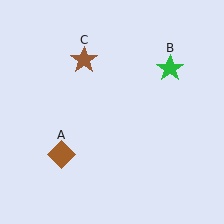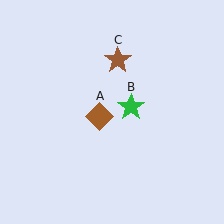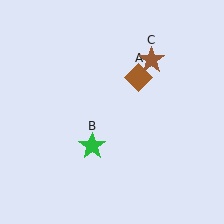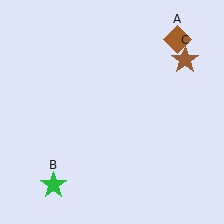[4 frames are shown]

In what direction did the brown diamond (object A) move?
The brown diamond (object A) moved up and to the right.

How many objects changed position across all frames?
3 objects changed position: brown diamond (object A), green star (object B), brown star (object C).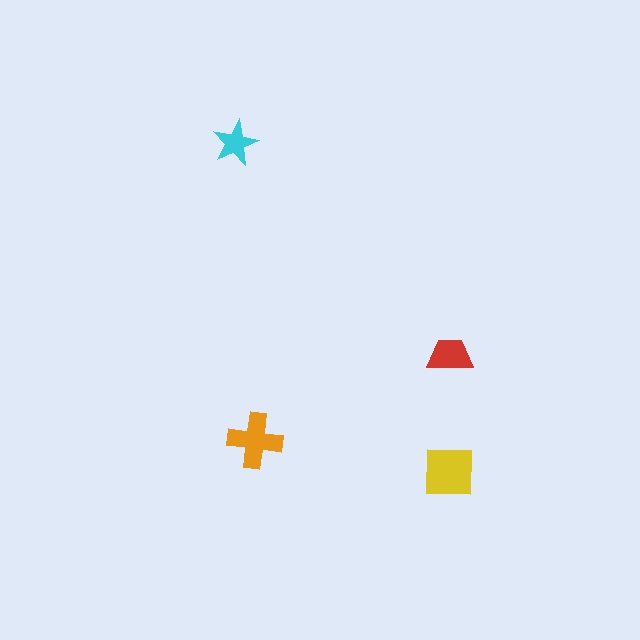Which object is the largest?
The yellow square.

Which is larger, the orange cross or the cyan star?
The orange cross.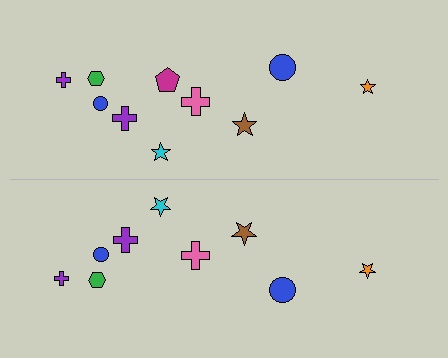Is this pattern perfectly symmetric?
No, the pattern is not perfectly symmetric. A magenta pentagon is missing from the bottom side.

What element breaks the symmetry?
A magenta pentagon is missing from the bottom side.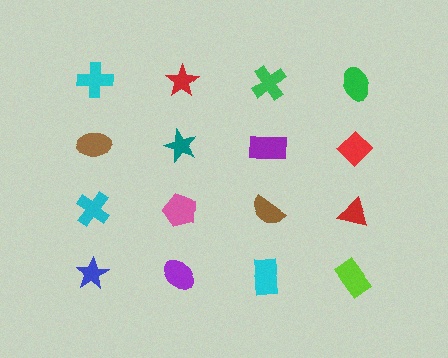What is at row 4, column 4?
A lime rectangle.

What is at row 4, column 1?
A blue star.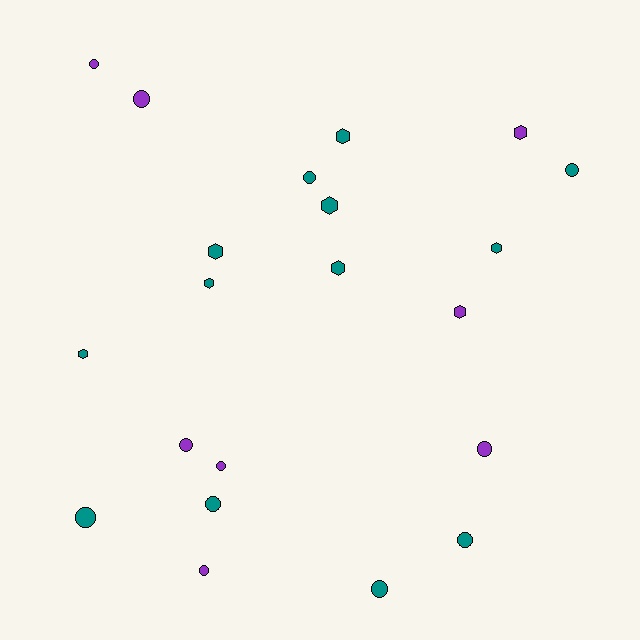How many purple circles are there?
There are 6 purple circles.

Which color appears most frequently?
Teal, with 13 objects.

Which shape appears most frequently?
Circle, with 12 objects.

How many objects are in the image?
There are 21 objects.